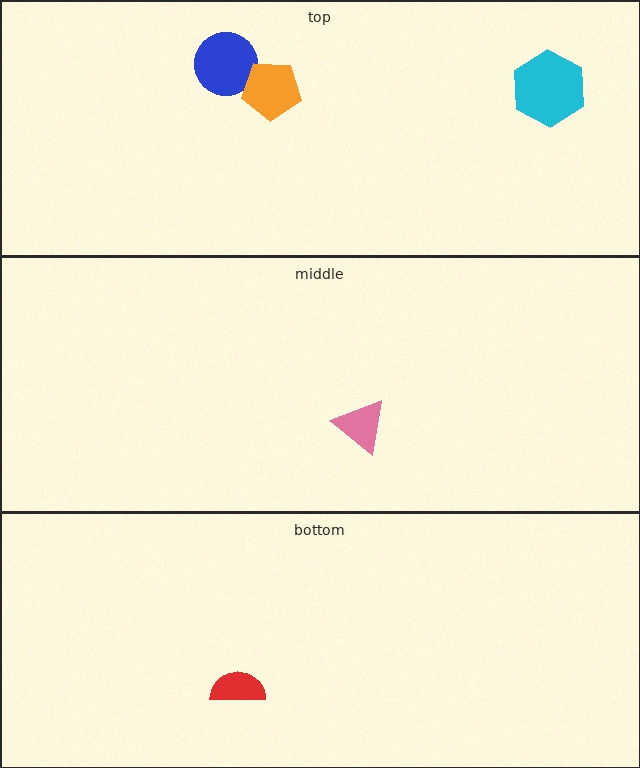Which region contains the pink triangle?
The middle region.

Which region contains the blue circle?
The top region.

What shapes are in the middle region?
The pink triangle.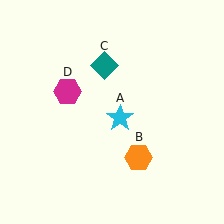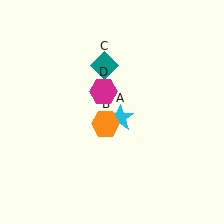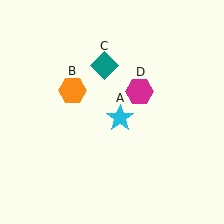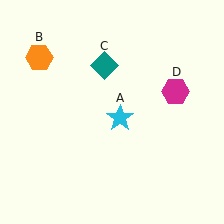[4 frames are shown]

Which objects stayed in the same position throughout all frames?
Cyan star (object A) and teal diamond (object C) remained stationary.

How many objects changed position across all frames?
2 objects changed position: orange hexagon (object B), magenta hexagon (object D).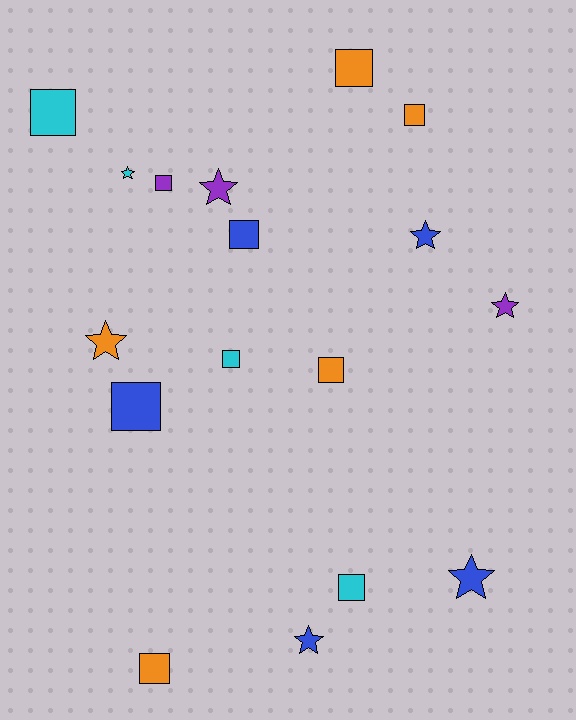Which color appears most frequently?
Orange, with 5 objects.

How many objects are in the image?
There are 17 objects.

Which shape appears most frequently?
Square, with 10 objects.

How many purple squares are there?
There is 1 purple square.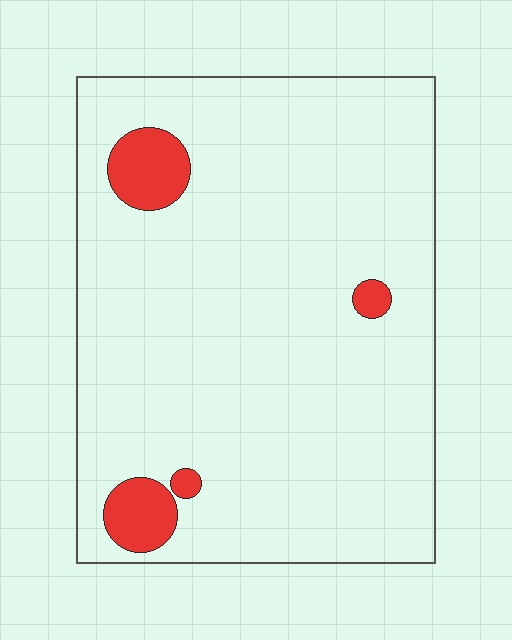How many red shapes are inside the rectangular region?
4.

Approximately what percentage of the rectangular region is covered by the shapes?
Approximately 5%.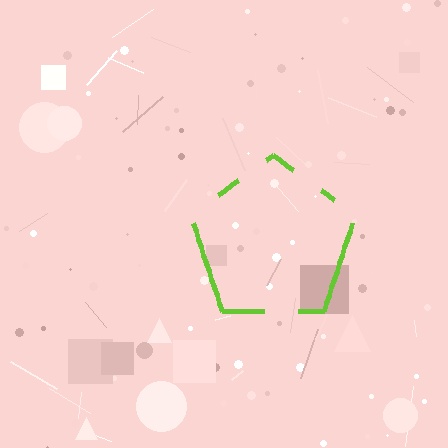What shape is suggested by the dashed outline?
The dashed outline suggests a pentagon.